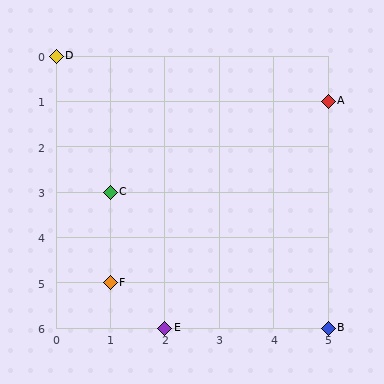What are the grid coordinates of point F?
Point F is at grid coordinates (1, 5).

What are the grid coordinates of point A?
Point A is at grid coordinates (5, 1).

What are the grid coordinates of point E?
Point E is at grid coordinates (2, 6).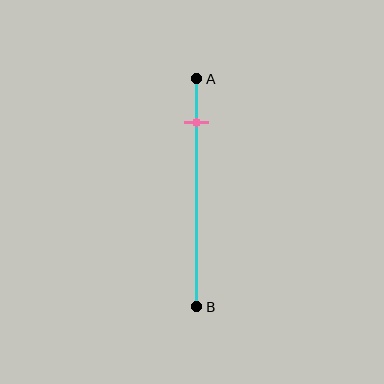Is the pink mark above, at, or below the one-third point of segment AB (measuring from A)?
The pink mark is above the one-third point of segment AB.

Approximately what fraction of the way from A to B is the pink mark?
The pink mark is approximately 20% of the way from A to B.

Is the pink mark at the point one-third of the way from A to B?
No, the mark is at about 20% from A, not at the 33% one-third point.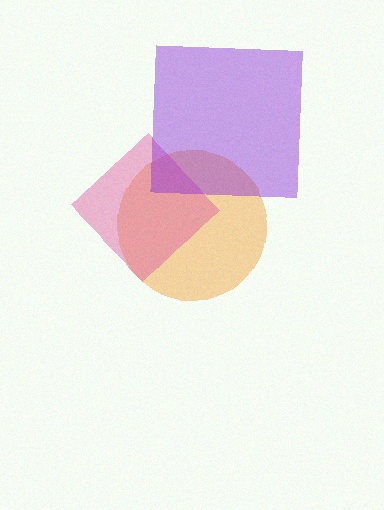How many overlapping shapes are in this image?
There are 3 overlapping shapes in the image.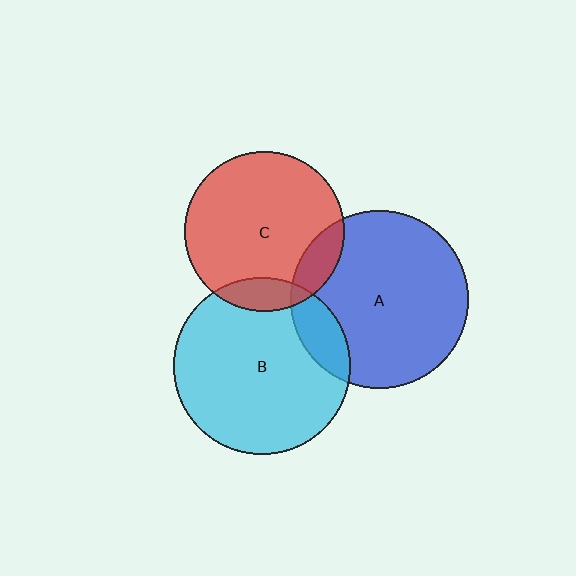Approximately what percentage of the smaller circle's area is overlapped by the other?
Approximately 15%.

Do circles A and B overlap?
Yes.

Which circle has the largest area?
Circle A (blue).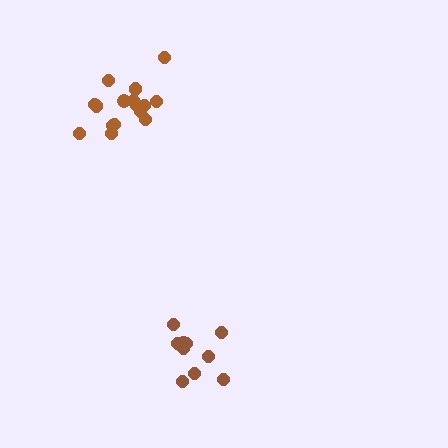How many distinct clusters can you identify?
There are 2 distinct clusters.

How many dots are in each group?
Group 1: 10 dots, Group 2: 16 dots (26 total).